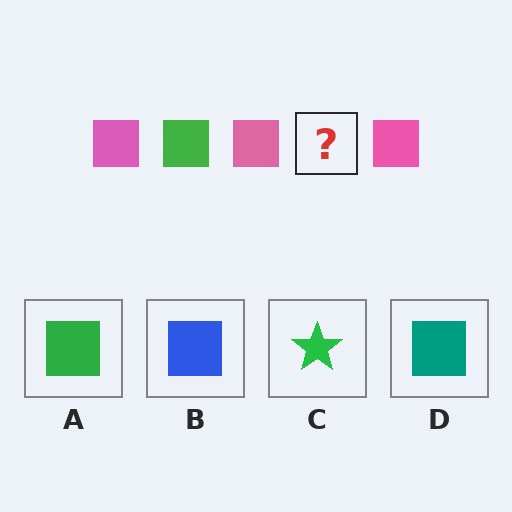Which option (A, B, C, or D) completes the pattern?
A.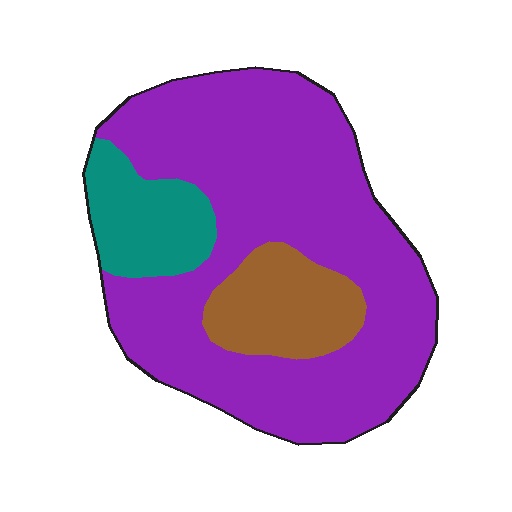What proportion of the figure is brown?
Brown takes up about one eighth (1/8) of the figure.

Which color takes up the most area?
Purple, at roughly 75%.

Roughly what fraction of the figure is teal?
Teal covers roughly 15% of the figure.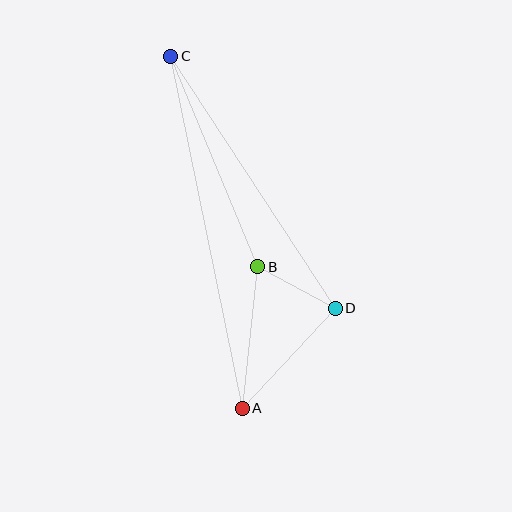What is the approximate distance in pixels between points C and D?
The distance between C and D is approximately 301 pixels.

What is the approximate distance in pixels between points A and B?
The distance between A and B is approximately 142 pixels.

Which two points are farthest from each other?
Points A and C are farthest from each other.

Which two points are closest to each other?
Points B and D are closest to each other.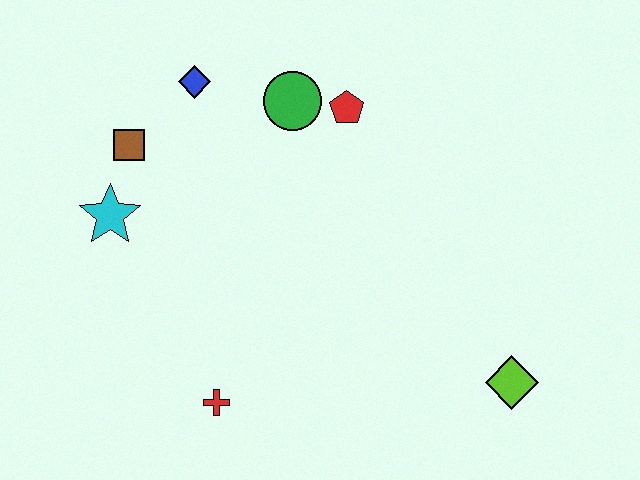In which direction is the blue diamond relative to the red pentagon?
The blue diamond is to the left of the red pentagon.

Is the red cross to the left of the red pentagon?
Yes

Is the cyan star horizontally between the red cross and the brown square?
No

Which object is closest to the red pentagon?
The green circle is closest to the red pentagon.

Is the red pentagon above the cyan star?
Yes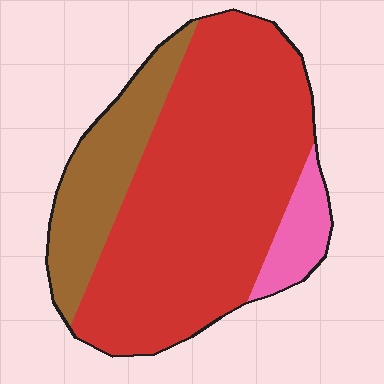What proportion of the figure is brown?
Brown takes up about one fifth (1/5) of the figure.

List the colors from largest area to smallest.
From largest to smallest: red, brown, pink.